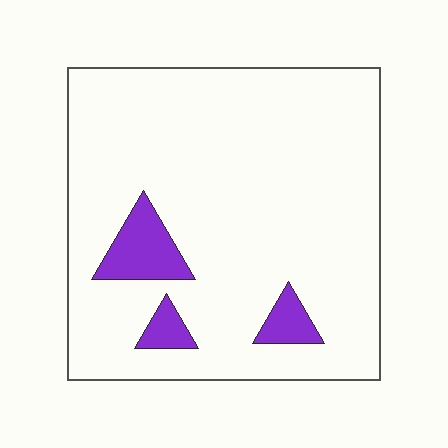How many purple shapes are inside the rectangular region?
3.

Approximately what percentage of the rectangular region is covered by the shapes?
Approximately 10%.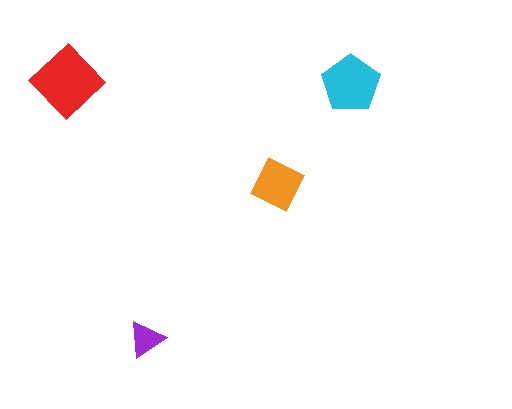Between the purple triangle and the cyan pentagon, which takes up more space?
The cyan pentagon.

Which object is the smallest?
The purple triangle.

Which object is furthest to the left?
The red diamond is leftmost.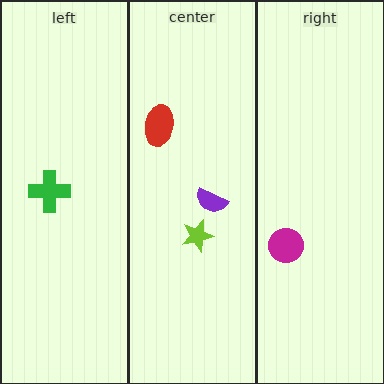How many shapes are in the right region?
1.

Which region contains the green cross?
The left region.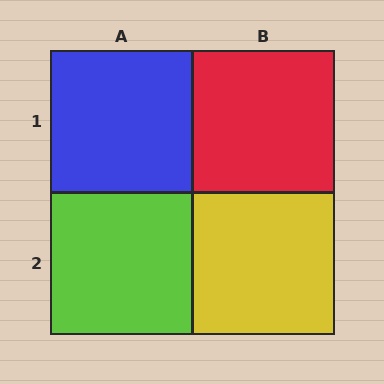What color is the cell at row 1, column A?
Blue.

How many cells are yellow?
1 cell is yellow.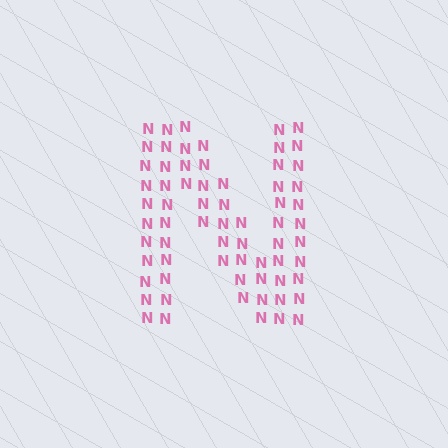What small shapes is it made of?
It is made of small letter N's.